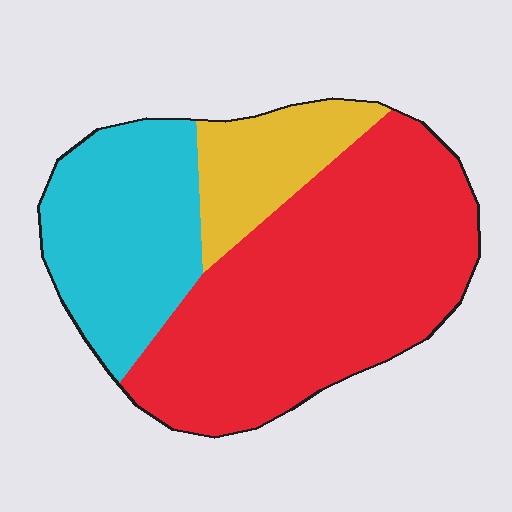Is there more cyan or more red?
Red.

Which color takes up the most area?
Red, at roughly 55%.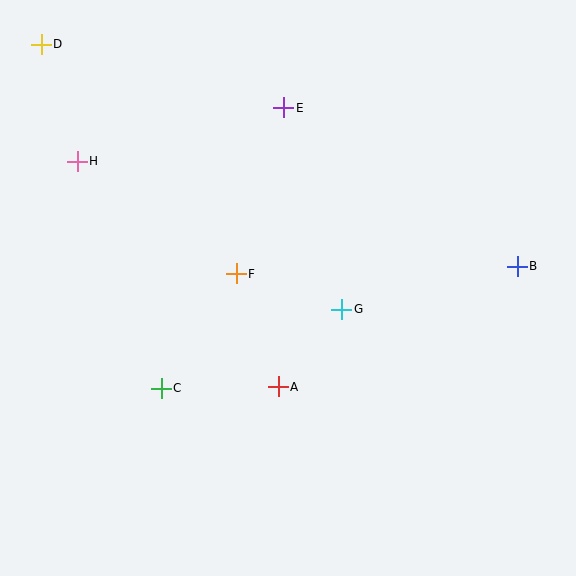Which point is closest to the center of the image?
Point F at (236, 274) is closest to the center.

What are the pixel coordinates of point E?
Point E is at (284, 108).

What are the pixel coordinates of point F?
Point F is at (236, 274).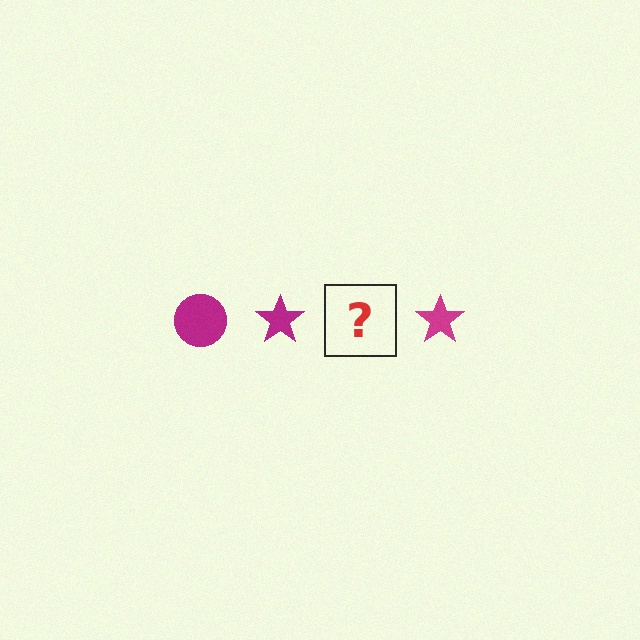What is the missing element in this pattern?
The missing element is a magenta circle.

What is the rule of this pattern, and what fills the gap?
The rule is that the pattern cycles through circle, star shapes in magenta. The gap should be filled with a magenta circle.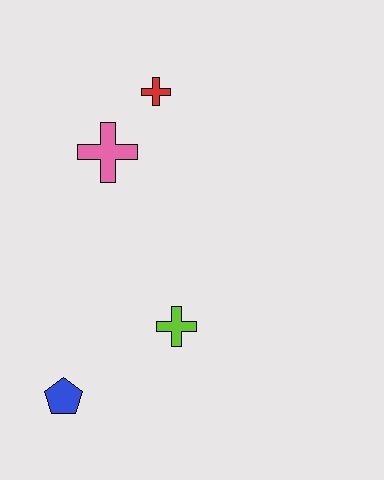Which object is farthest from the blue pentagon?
The red cross is farthest from the blue pentagon.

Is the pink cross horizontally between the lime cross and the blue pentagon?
Yes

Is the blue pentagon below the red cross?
Yes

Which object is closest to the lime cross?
The blue pentagon is closest to the lime cross.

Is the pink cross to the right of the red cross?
No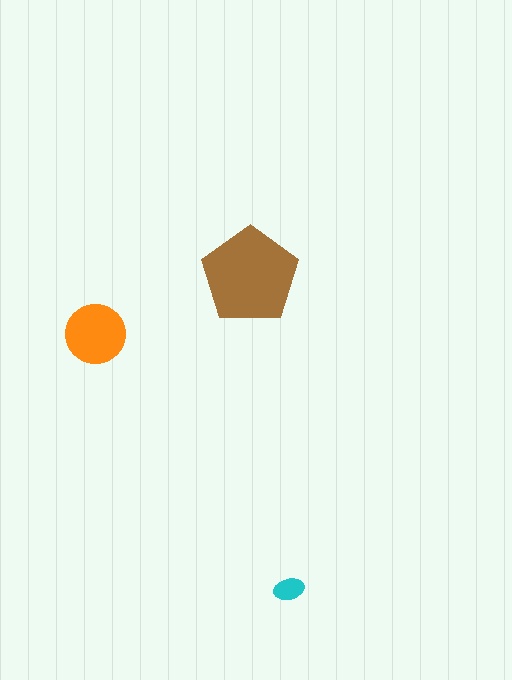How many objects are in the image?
There are 3 objects in the image.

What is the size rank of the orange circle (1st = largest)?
2nd.